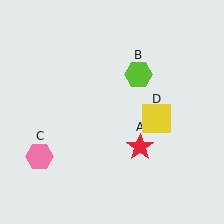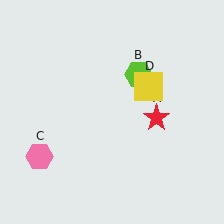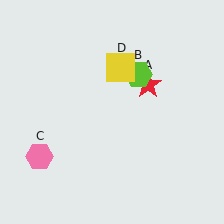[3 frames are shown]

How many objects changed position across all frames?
2 objects changed position: red star (object A), yellow square (object D).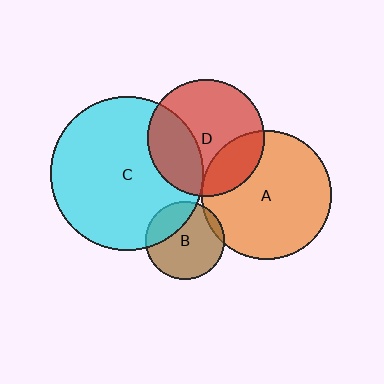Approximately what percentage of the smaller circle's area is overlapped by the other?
Approximately 5%.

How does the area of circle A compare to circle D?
Approximately 1.2 times.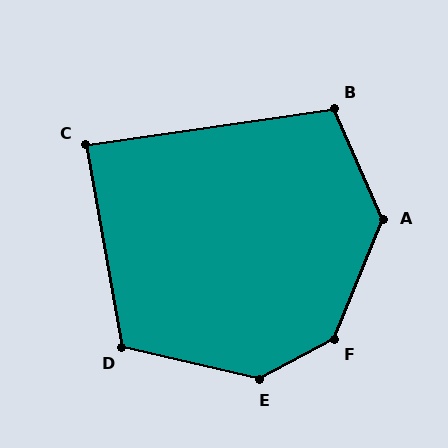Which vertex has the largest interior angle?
F, at approximately 141 degrees.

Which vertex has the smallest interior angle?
C, at approximately 88 degrees.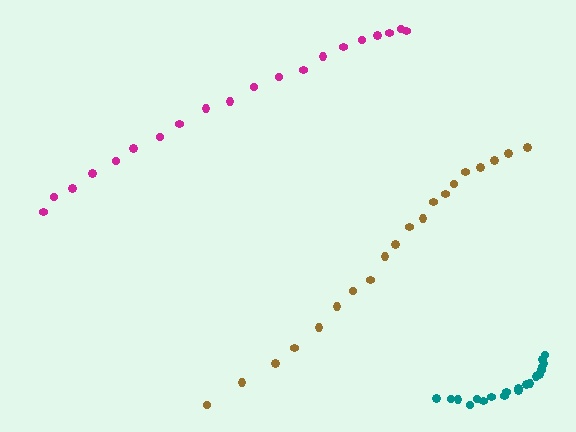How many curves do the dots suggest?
There are 3 distinct paths.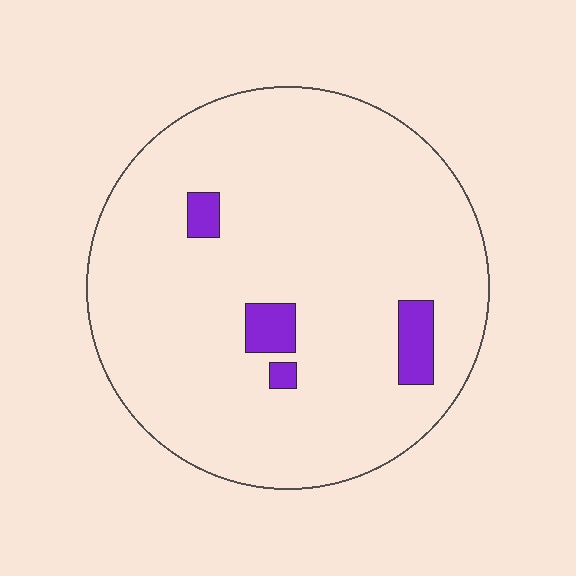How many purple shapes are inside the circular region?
4.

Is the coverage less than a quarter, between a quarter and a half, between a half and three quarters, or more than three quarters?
Less than a quarter.